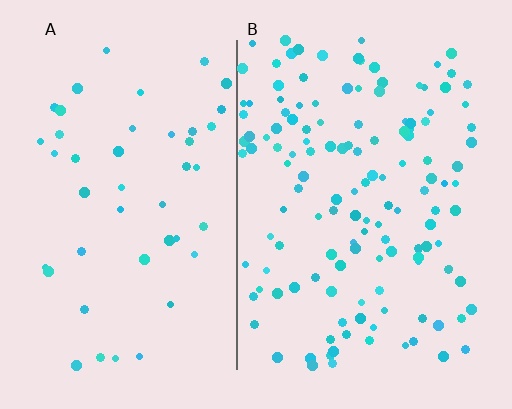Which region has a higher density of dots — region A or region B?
B (the right).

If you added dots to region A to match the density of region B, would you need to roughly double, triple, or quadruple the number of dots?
Approximately triple.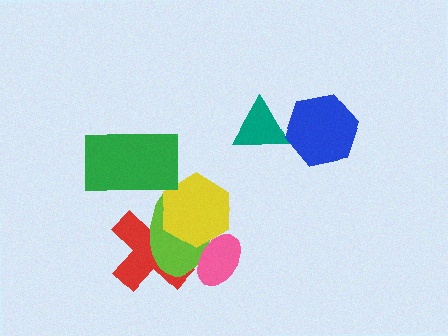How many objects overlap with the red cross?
2 objects overlap with the red cross.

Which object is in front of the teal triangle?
The blue hexagon is in front of the teal triangle.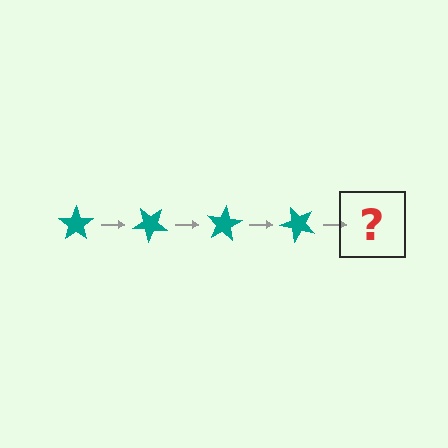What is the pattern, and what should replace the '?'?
The pattern is that the star rotates 40 degrees each step. The '?' should be a teal star rotated 160 degrees.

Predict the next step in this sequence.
The next step is a teal star rotated 160 degrees.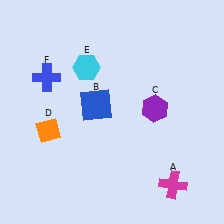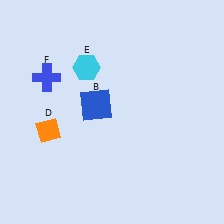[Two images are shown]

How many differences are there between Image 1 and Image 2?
There are 2 differences between the two images.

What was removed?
The magenta cross (A), the purple hexagon (C) were removed in Image 2.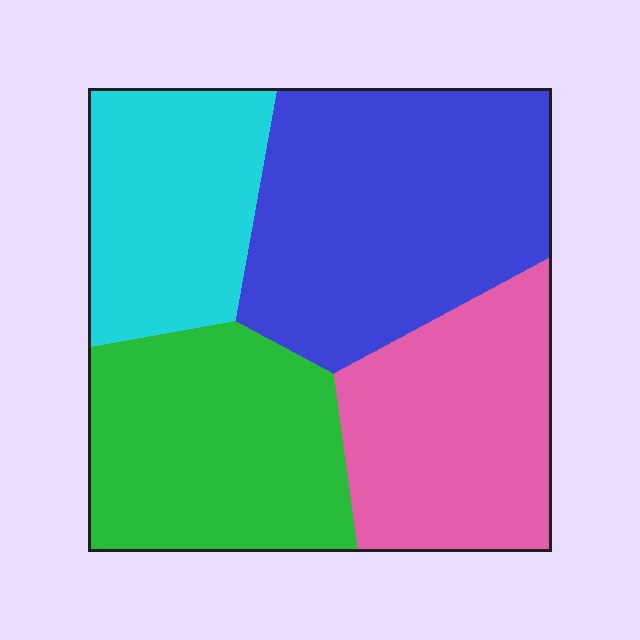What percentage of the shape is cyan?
Cyan takes up about one fifth (1/5) of the shape.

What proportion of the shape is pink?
Pink takes up less than a quarter of the shape.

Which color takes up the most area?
Blue, at roughly 35%.